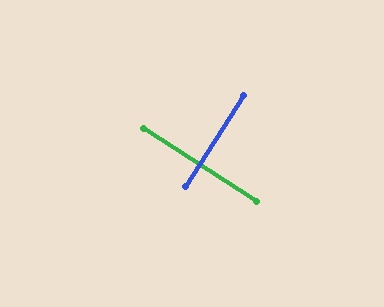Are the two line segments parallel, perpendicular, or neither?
Perpendicular — they meet at approximately 90°.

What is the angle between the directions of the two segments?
Approximately 90 degrees.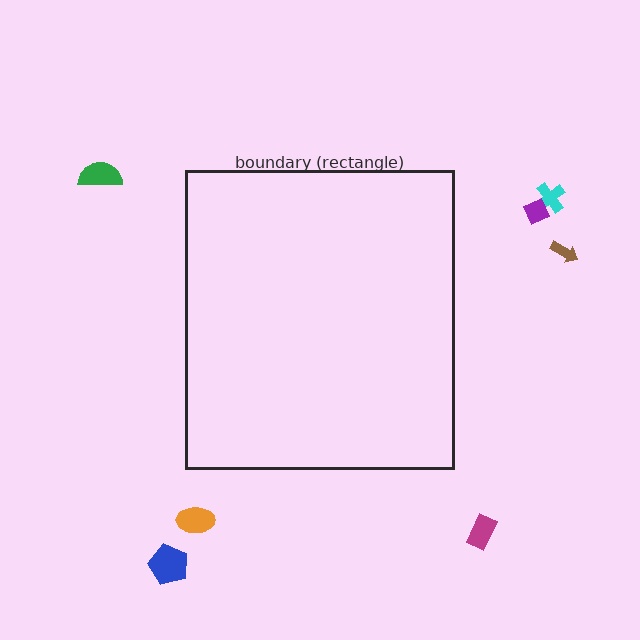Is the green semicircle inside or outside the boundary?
Outside.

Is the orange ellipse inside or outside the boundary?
Outside.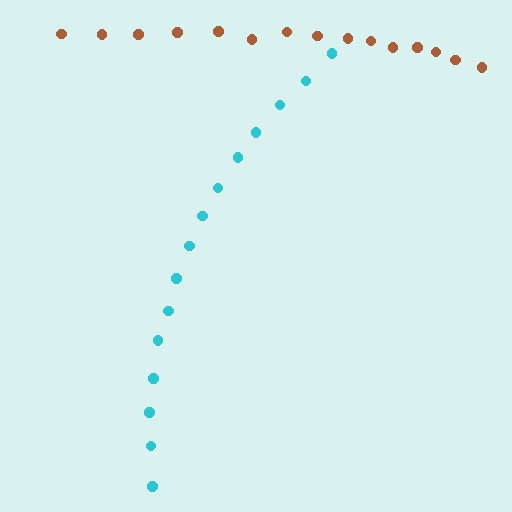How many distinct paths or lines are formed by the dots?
There are 2 distinct paths.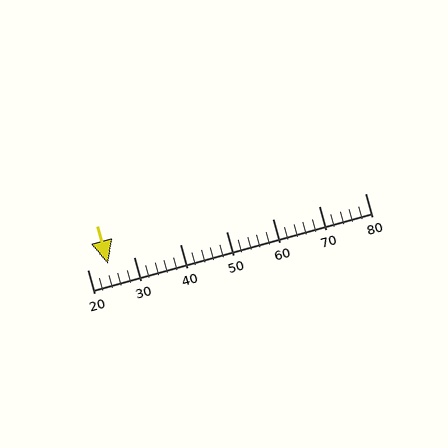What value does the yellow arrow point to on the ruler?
The yellow arrow points to approximately 24.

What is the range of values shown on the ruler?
The ruler shows values from 20 to 80.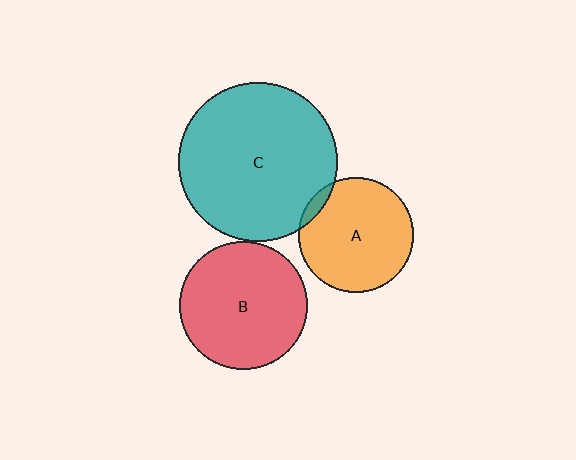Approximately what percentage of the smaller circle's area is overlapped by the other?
Approximately 5%.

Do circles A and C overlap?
Yes.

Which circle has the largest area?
Circle C (teal).